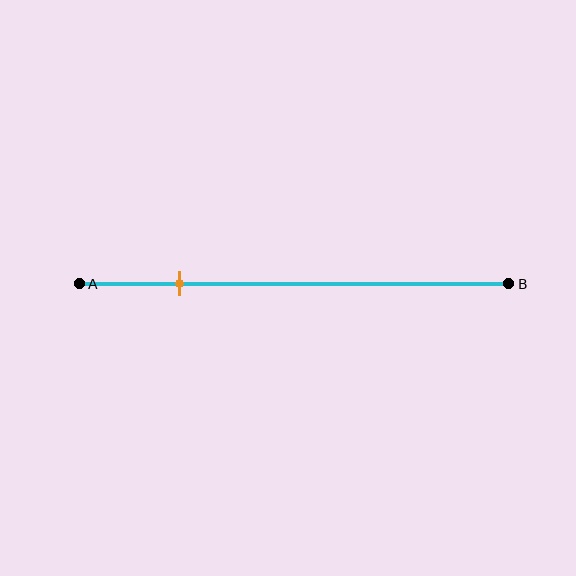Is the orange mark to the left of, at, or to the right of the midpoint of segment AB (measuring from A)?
The orange mark is to the left of the midpoint of segment AB.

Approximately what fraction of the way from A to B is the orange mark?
The orange mark is approximately 25% of the way from A to B.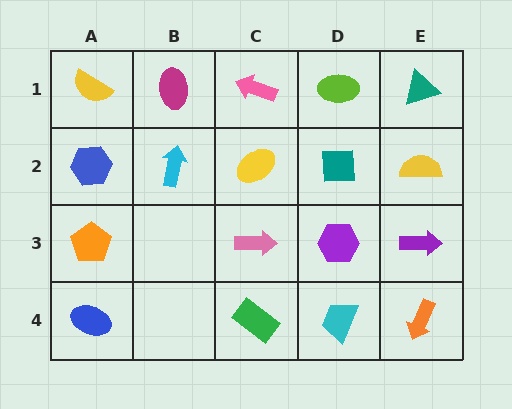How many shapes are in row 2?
5 shapes.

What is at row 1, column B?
A magenta ellipse.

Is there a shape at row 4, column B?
No, that cell is empty.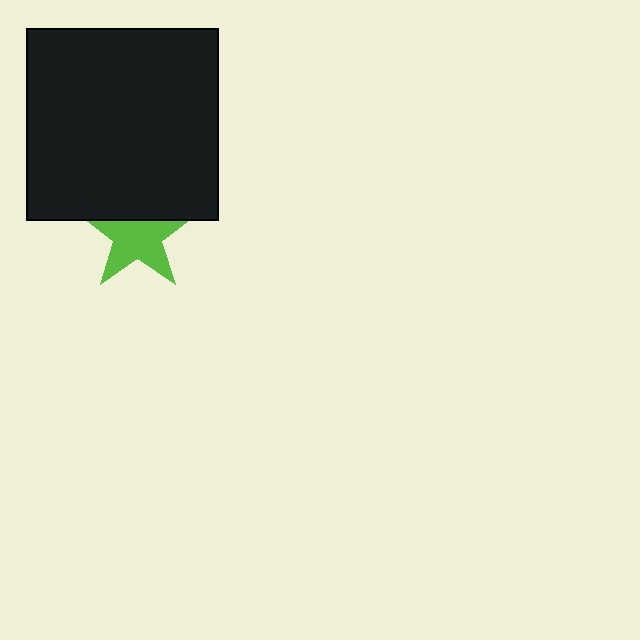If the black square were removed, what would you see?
You would see the complete lime star.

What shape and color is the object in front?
The object in front is a black square.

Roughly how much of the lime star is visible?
Most of it is visible (roughly 67%).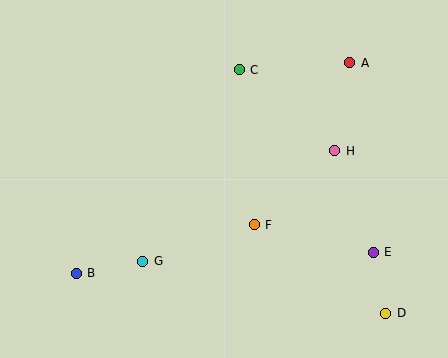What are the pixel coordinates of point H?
Point H is at (335, 151).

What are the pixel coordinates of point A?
Point A is at (350, 63).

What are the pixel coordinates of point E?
Point E is at (373, 252).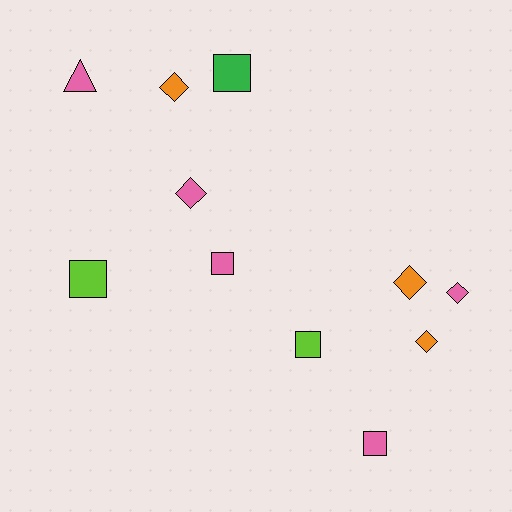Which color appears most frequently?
Pink, with 5 objects.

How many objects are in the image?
There are 11 objects.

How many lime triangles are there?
There are no lime triangles.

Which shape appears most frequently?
Diamond, with 5 objects.